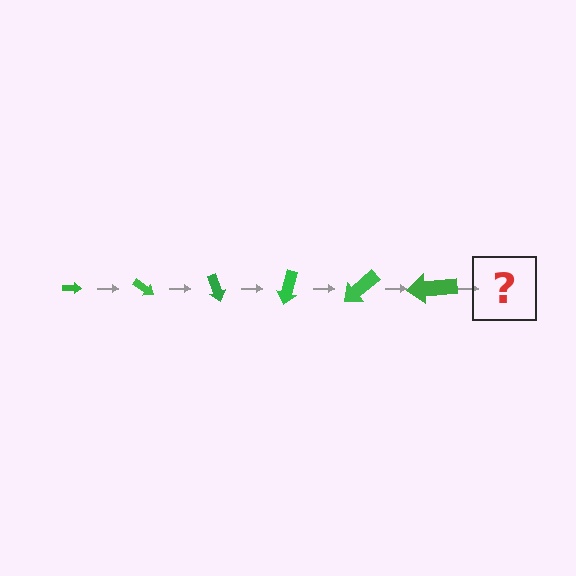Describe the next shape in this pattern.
It should be an arrow, larger than the previous one and rotated 210 degrees from the start.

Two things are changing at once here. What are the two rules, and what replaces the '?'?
The two rules are that the arrow grows larger each step and it rotates 35 degrees each step. The '?' should be an arrow, larger than the previous one and rotated 210 degrees from the start.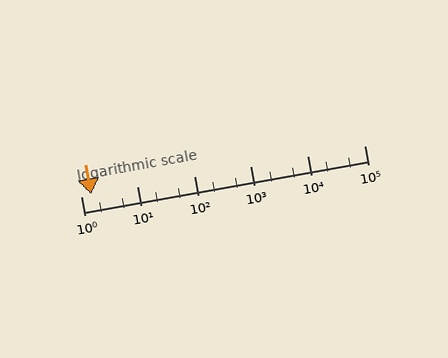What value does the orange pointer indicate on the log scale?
The pointer indicates approximately 1.5.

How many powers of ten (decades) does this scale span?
The scale spans 5 decades, from 1 to 100000.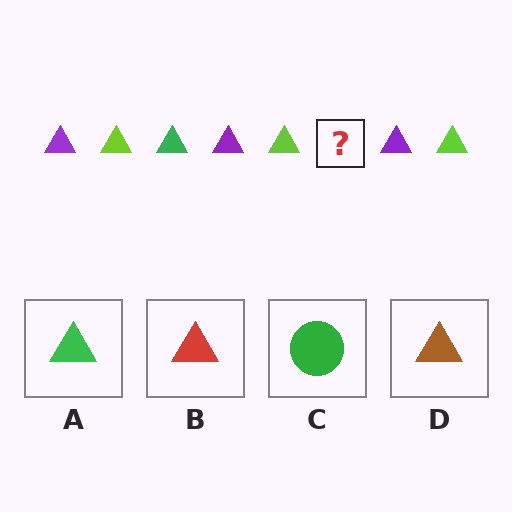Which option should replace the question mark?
Option A.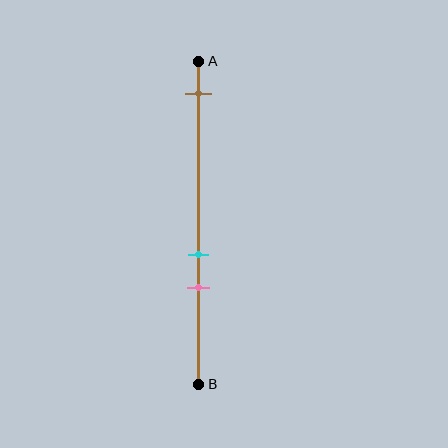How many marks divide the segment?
There are 3 marks dividing the segment.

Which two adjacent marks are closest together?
The cyan and pink marks are the closest adjacent pair.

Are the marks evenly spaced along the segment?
No, the marks are not evenly spaced.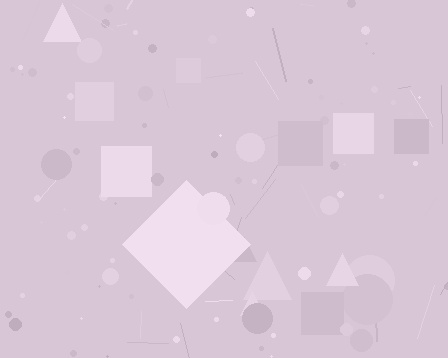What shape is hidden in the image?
A diamond is hidden in the image.